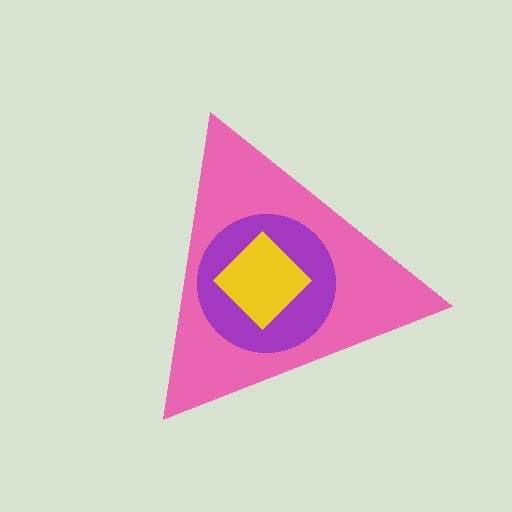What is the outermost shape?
The pink triangle.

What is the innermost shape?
The yellow diamond.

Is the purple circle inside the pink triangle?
Yes.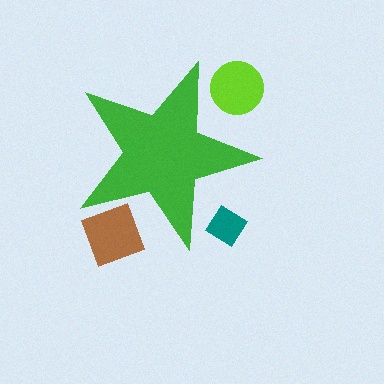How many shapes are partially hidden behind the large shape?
3 shapes are partially hidden.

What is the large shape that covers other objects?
A green star.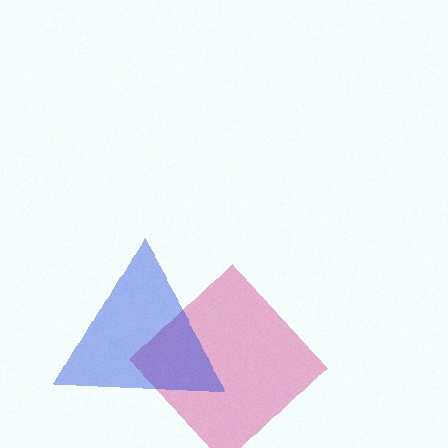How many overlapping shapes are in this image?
There are 2 overlapping shapes in the image.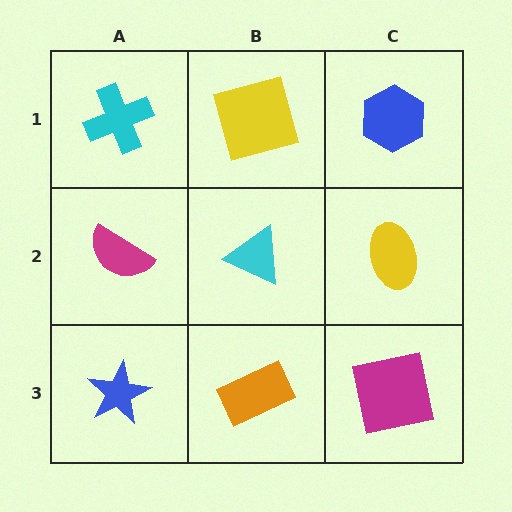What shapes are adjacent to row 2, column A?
A cyan cross (row 1, column A), a blue star (row 3, column A), a cyan triangle (row 2, column B).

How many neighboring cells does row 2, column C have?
3.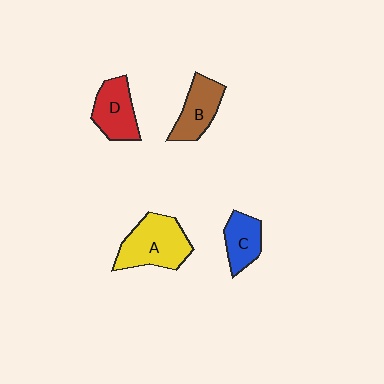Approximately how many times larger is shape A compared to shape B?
Approximately 1.4 times.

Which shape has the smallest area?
Shape C (blue).